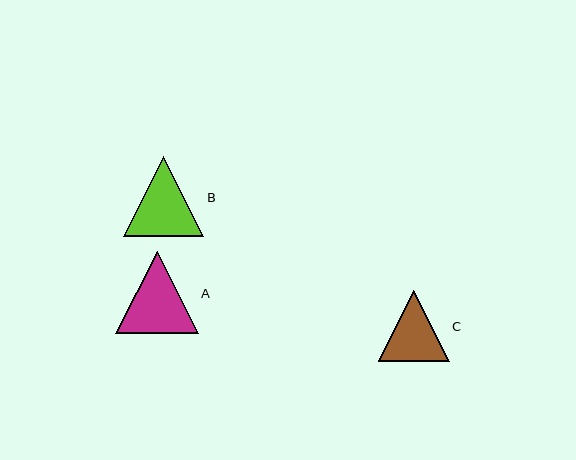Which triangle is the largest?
Triangle A is the largest with a size of approximately 82 pixels.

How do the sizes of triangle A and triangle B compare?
Triangle A and triangle B are approximately the same size.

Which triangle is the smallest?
Triangle C is the smallest with a size of approximately 71 pixels.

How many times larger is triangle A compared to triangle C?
Triangle A is approximately 1.2 times the size of triangle C.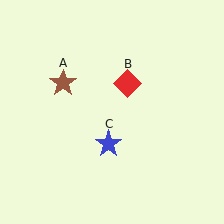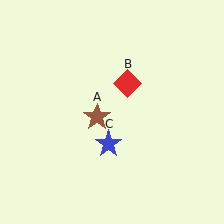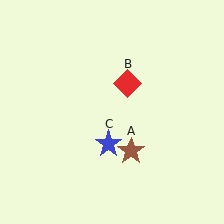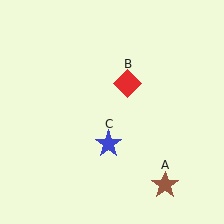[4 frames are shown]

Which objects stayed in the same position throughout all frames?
Red diamond (object B) and blue star (object C) remained stationary.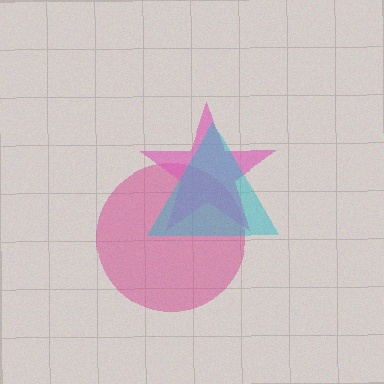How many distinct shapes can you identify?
There are 3 distinct shapes: a magenta circle, a pink star, a cyan triangle.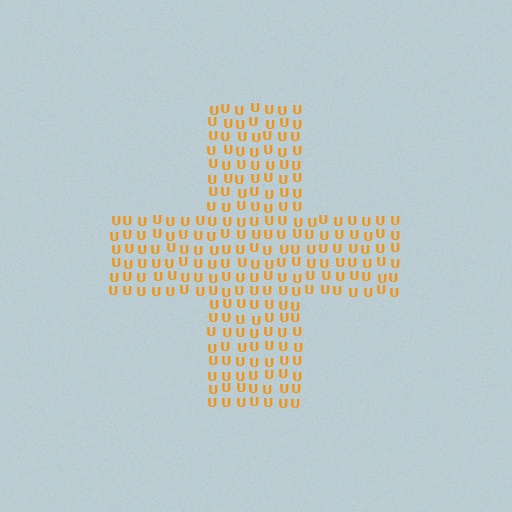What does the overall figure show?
The overall figure shows a cross.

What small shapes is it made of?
It is made of small letter U's.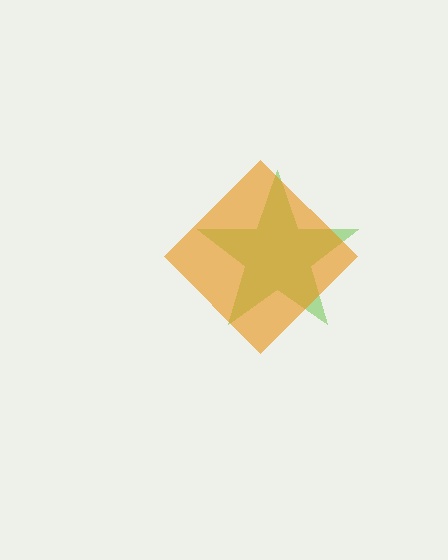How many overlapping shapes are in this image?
There are 2 overlapping shapes in the image.